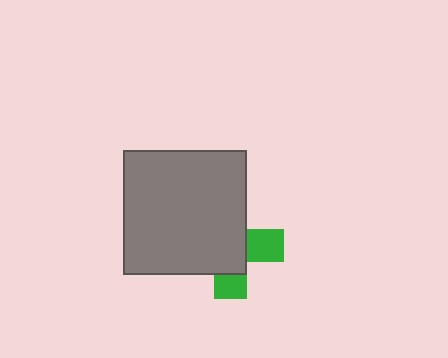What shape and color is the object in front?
The object in front is a gray square.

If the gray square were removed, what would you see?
You would see the complete green cross.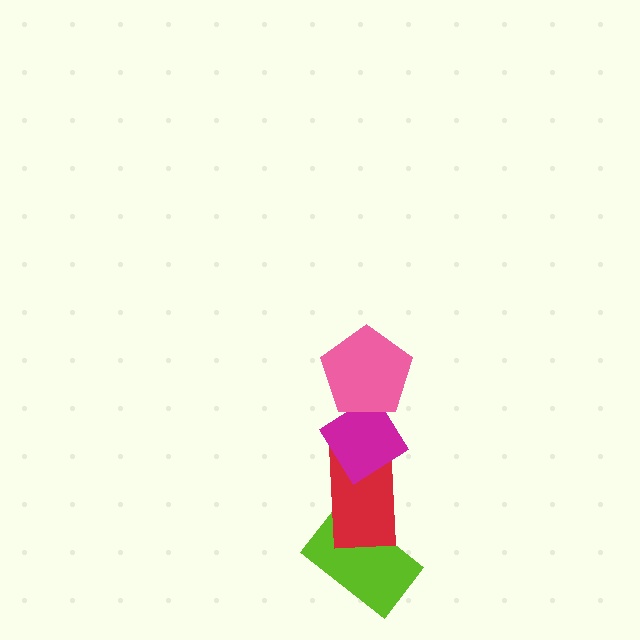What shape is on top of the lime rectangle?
The red rectangle is on top of the lime rectangle.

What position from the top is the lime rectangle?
The lime rectangle is 4th from the top.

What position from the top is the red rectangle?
The red rectangle is 3rd from the top.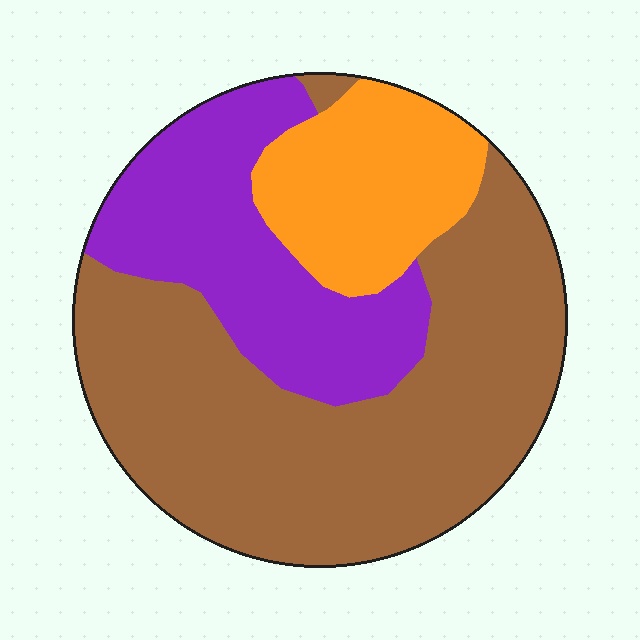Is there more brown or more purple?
Brown.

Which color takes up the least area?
Orange, at roughly 20%.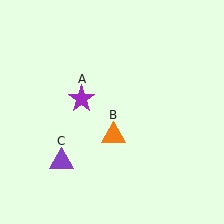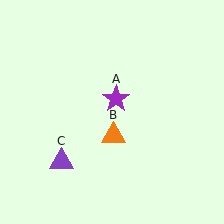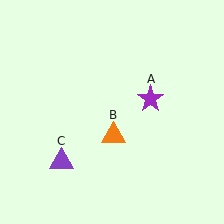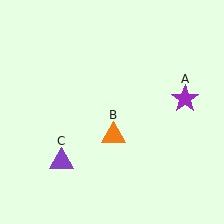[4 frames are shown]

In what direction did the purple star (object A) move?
The purple star (object A) moved right.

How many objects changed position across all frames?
1 object changed position: purple star (object A).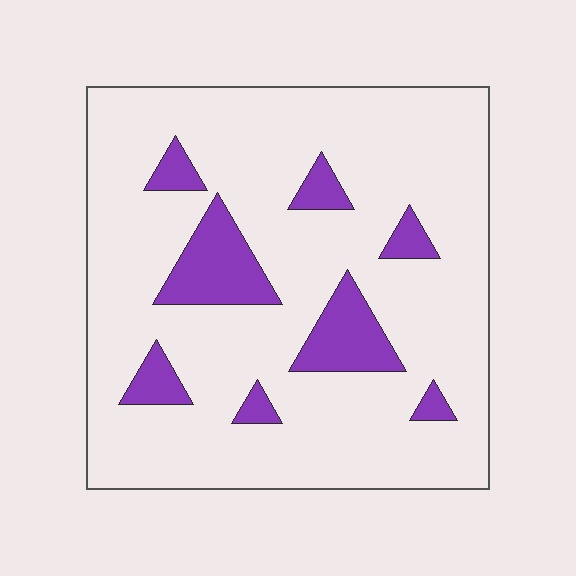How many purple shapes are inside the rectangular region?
8.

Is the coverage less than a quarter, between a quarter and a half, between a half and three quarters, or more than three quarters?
Less than a quarter.